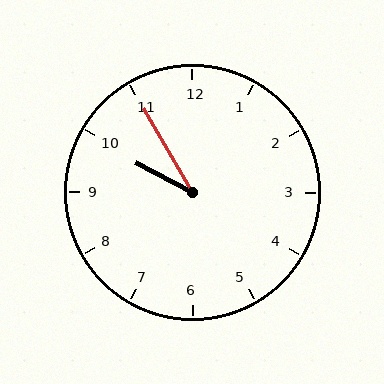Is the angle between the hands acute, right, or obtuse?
It is acute.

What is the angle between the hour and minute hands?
Approximately 32 degrees.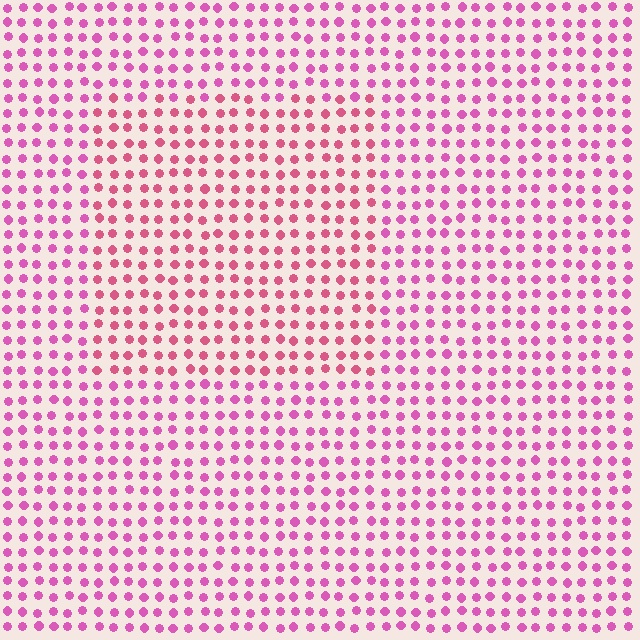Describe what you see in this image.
The image is filled with small pink elements in a uniform arrangement. A rectangle-shaped region is visible where the elements are tinted to a slightly different hue, forming a subtle color boundary.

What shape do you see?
I see a rectangle.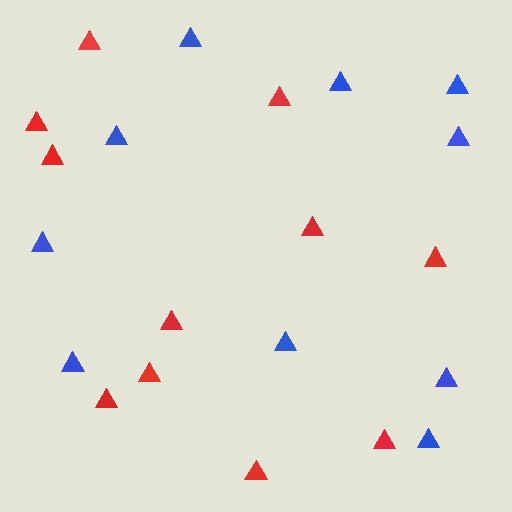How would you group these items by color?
There are 2 groups: one group of red triangles (11) and one group of blue triangles (10).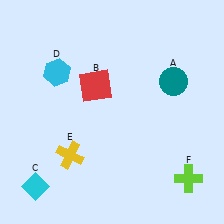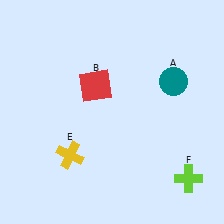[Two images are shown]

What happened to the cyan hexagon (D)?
The cyan hexagon (D) was removed in Image 2. It was in the top-left area of Image 1.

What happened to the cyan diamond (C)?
The cyan diamond (C) was removed in Image 2. It was in the bottom-left area of Image 1.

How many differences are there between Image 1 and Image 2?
There are 2 differences between the two images.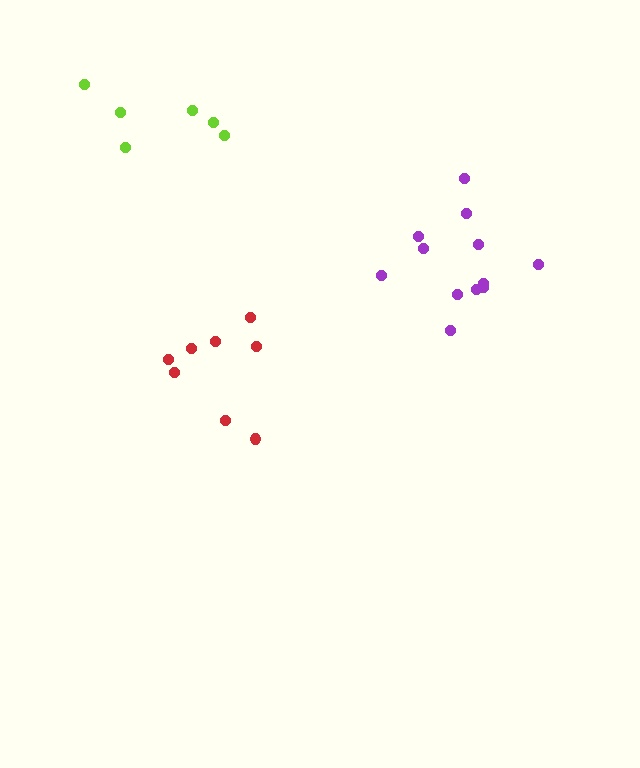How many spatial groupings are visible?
There are 3 spatial groupings.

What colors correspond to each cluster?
The clusters are colored: red, purple, lime.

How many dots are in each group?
Group 1: 8 dots, Group 2: 12 dots, Group 3: 6 dots (26 total).